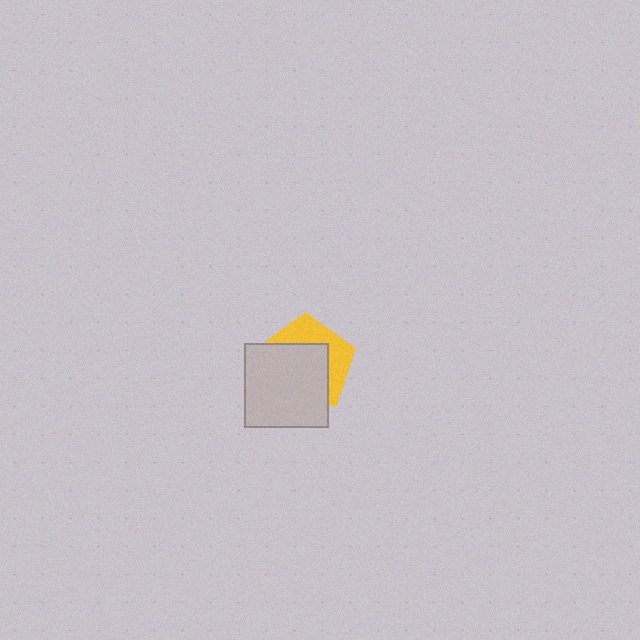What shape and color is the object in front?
The object in front is a light gray square.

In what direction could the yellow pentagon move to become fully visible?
The yellow pentagon could move toward the upper-right. That would shift it out from behind the light gray square entirely.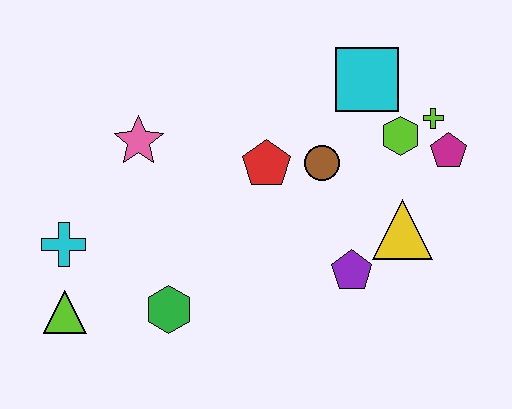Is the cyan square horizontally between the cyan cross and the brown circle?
No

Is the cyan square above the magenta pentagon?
Yes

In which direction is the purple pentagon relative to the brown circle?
The purple pentagon is below the brown circle.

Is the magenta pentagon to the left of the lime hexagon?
No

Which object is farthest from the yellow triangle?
The lime triangle is farthest from the yellow triangle.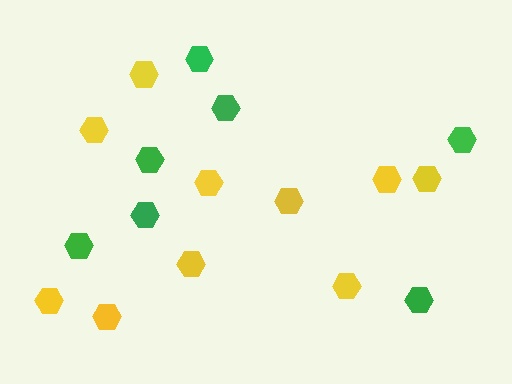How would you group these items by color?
There are 2 groups: one group of green hexagons (7) and one group of yellow hexagons (10).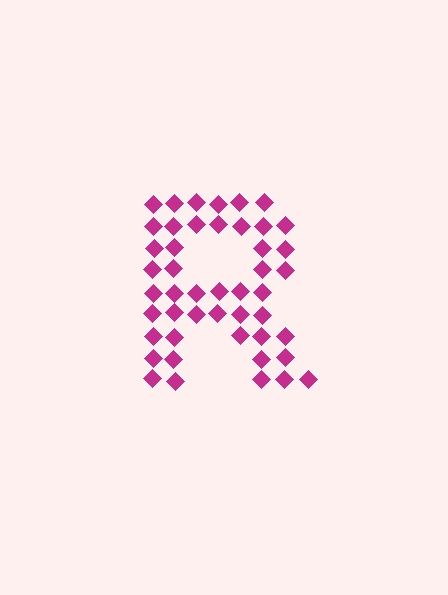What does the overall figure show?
The overall figure shows the letter R.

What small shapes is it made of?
It is made of small diamonds.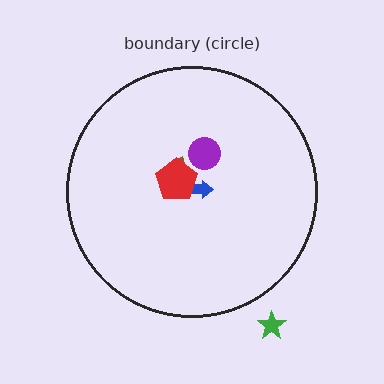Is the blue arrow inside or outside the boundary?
Inside.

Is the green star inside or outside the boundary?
Outside.